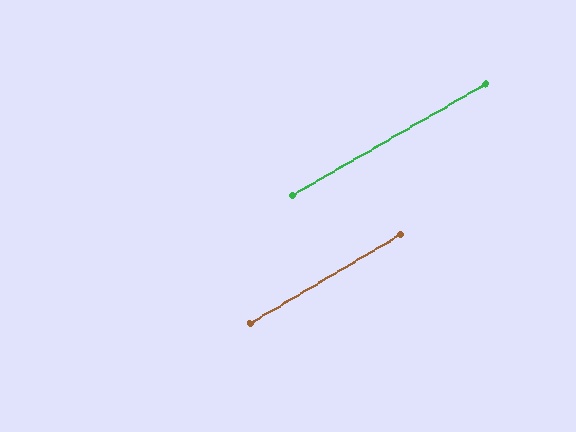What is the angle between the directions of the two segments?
Approximately 0 degrees.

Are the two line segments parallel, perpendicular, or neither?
Parallel — their directions differ by only 0.4°.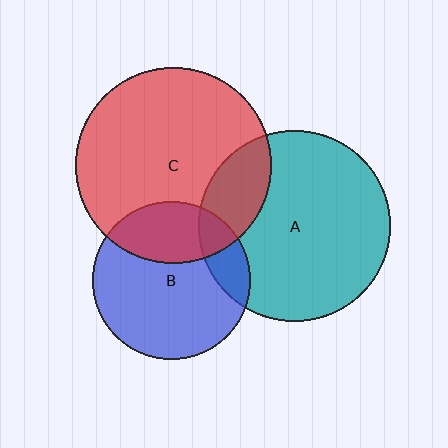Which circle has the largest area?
Circle C (red).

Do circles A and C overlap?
Yes.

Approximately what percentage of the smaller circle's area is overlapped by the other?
Approximately 20%.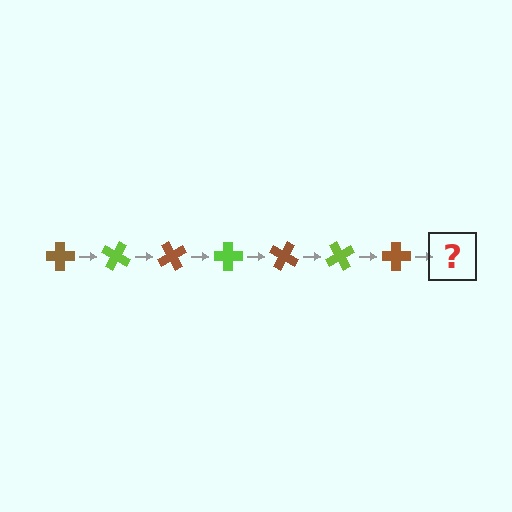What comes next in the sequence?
The next element should be a lime cross, rotated 210 degrees from the start.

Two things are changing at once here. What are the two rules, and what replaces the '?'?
The two rules are that it rotates 30 degrees each step and the color cycles through brown and lime. The '?' should be a lime cross, rotated 210 degrees from the start.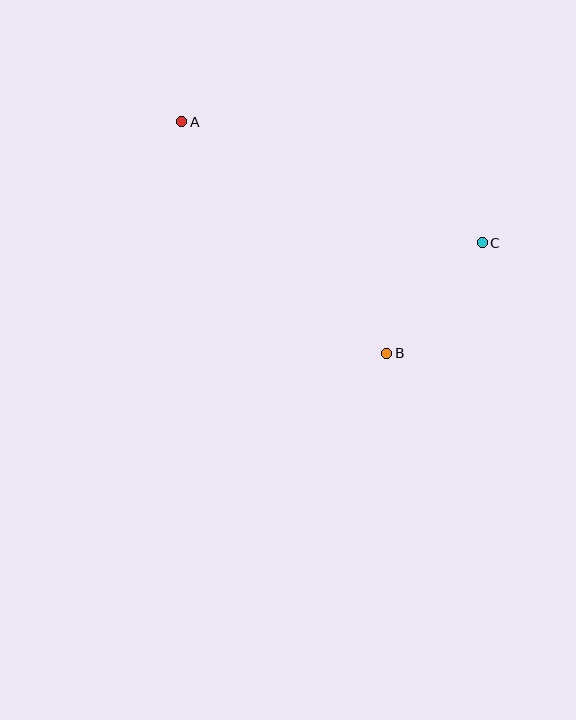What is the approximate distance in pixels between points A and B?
The distance between A and B is approximately 309 pixels.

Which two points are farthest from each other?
Points A and C are farthest from each other.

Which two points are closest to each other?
Points B and C are closest to each other.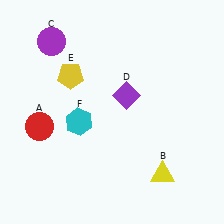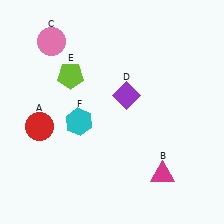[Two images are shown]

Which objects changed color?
B changed from yellow to magenta. C changed from purple to pink. E changed from yellow to lime.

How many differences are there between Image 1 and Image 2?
There are 3 differences between the two images.